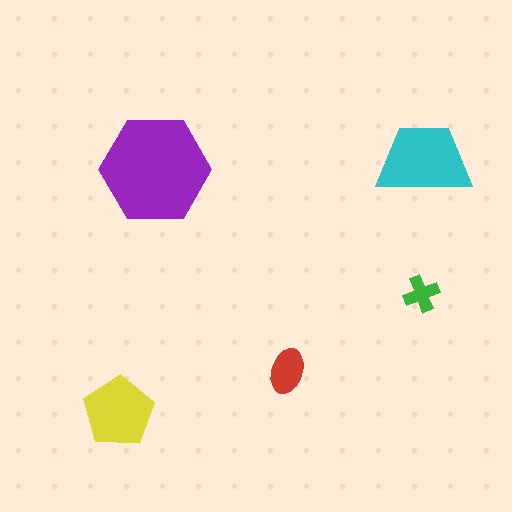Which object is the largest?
The purple hexagon.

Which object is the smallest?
The green cross.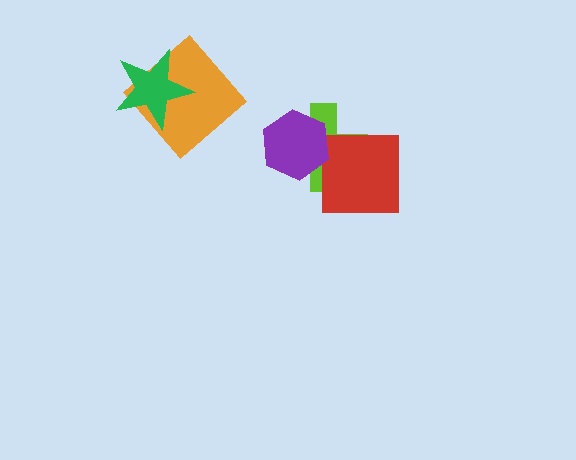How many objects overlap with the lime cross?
2 objects overlap with the lime cross.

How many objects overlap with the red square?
1 object overlaps with the red square.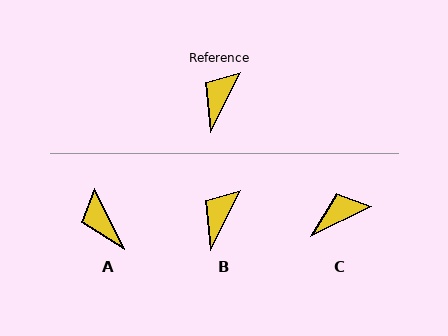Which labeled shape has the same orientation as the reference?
B.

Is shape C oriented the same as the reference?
No, it is off by about 37 degrees.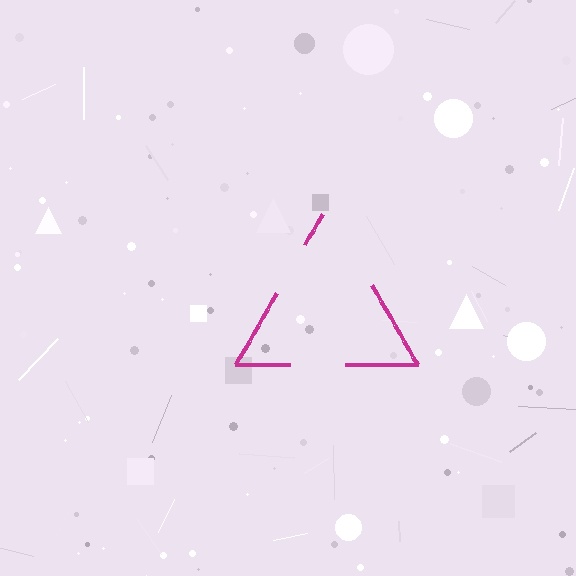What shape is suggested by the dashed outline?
The dashed outline suggests a triangle.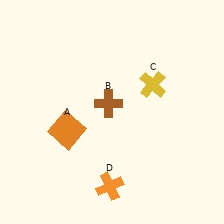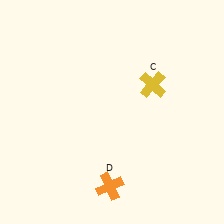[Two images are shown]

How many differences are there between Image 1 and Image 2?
There are 2 differences between the two images.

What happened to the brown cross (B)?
The brown cross (B) was removed in Image 2. It was in the top-left area of Image 1.